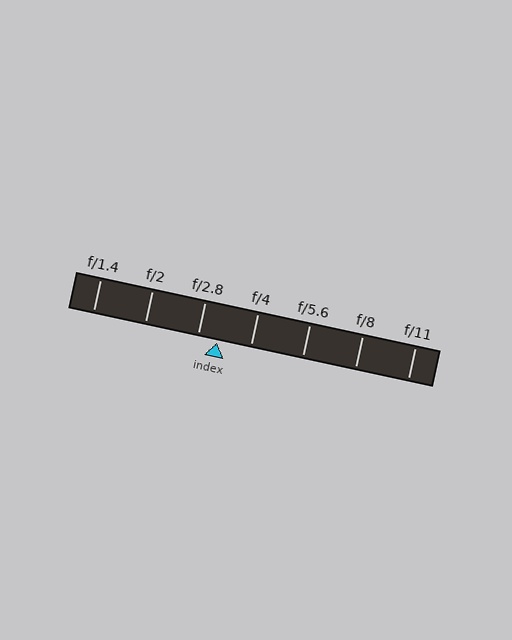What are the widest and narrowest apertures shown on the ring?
The widest aperture shown is f/1.4 and the narrowest is f/11.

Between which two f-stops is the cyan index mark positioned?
The index mark is between f/2.8 and f/4.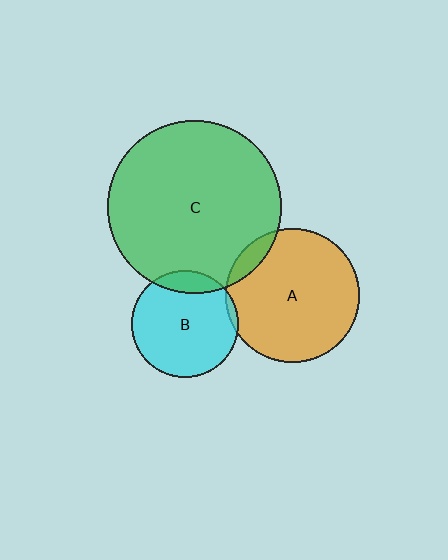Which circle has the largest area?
Circle C (green).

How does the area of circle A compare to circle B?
Approximately 1.6 times.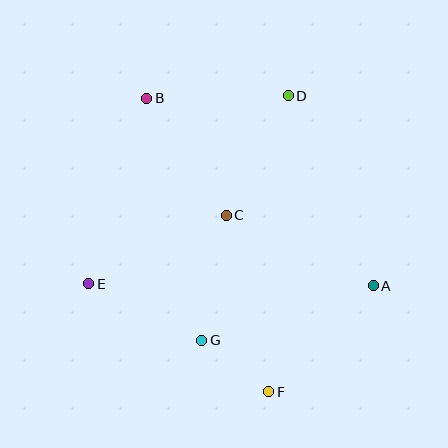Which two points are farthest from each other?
Points B and F are farthest from each other.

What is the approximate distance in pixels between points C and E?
The distance between C and E is approximately 154 pixels.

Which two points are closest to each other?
Points F and G are closest to each other.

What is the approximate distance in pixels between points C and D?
The distance between C and D is approximately 135 pixels.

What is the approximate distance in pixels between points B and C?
The distance between B and C is approximately 141 pixels.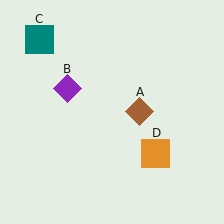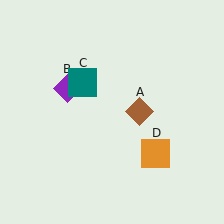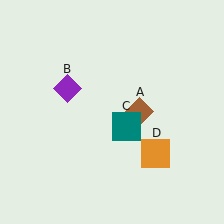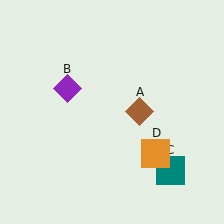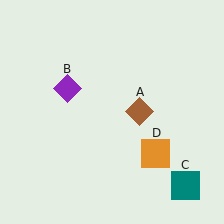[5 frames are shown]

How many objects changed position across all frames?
1 object changed position: teal square (object C).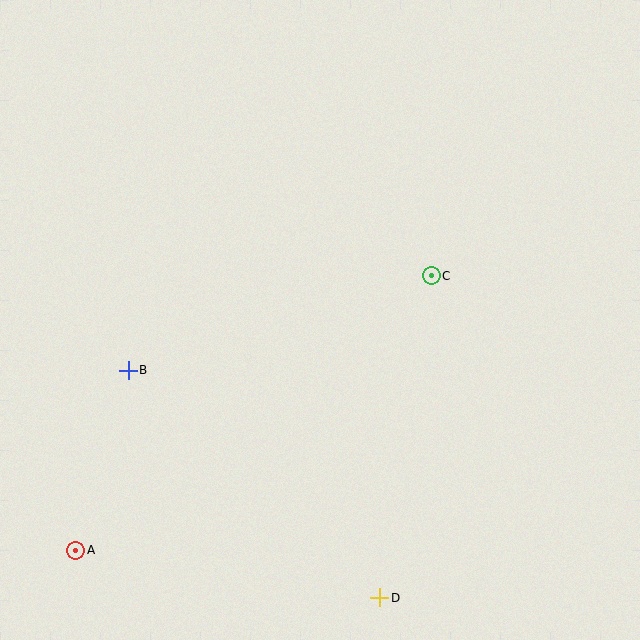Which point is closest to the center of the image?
Point C at (431, 276) is closest to the center.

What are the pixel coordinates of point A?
Point A is at (76, 550).